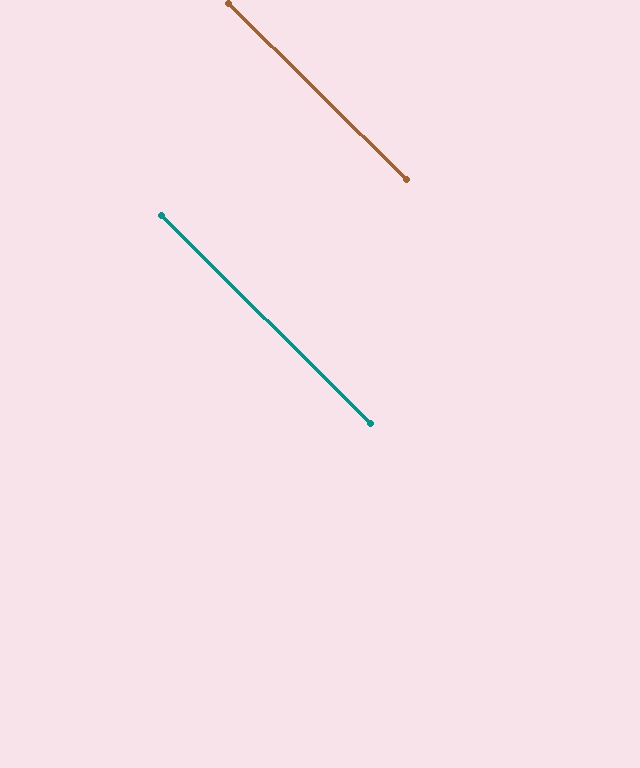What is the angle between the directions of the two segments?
Approximately 0 degrees.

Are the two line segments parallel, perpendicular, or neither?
Parallel — their directions differ by only 0.1°.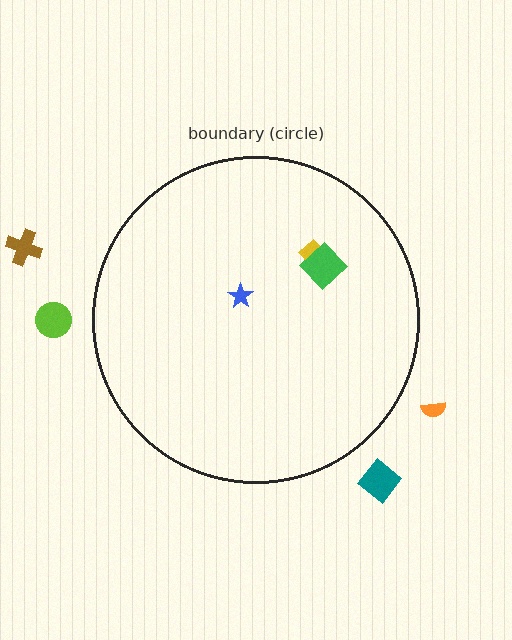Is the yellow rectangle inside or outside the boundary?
Inside.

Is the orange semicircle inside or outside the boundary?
Outside.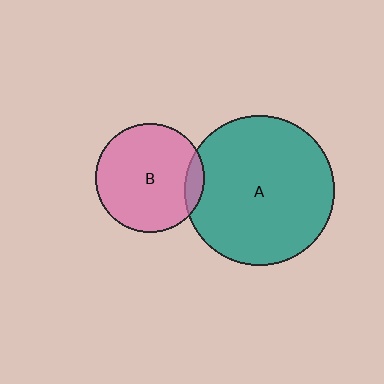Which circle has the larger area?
Circle A (teal).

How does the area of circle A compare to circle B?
Approximately 1.9 times.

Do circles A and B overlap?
Yes.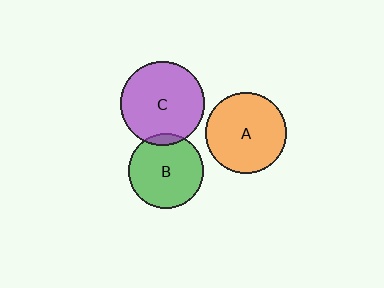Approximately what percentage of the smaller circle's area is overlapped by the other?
Approximately 10%.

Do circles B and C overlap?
Yes.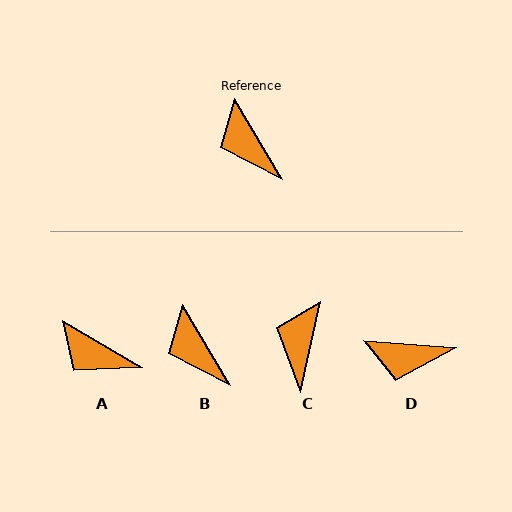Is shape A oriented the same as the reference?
No, it is off by about 29 degrees.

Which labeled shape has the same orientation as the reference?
B.